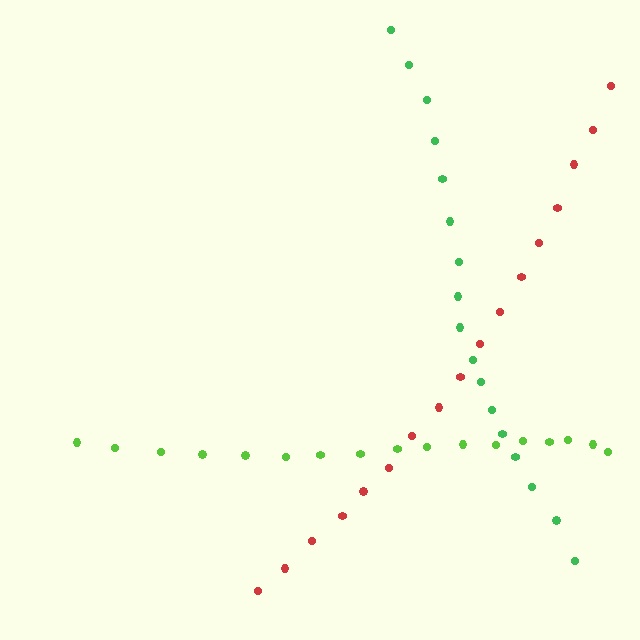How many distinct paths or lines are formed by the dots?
There are 3 distinct paths.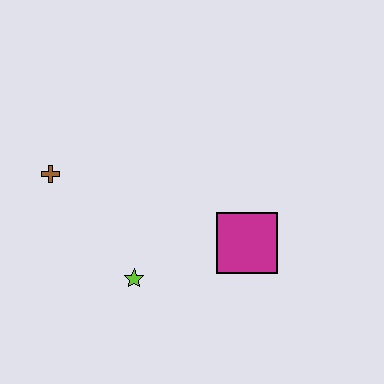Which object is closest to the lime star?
The magenta square is closest to the lime star.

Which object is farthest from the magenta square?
The brown cross is farthest from the magenta square.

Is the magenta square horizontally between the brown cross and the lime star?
No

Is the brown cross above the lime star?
Yes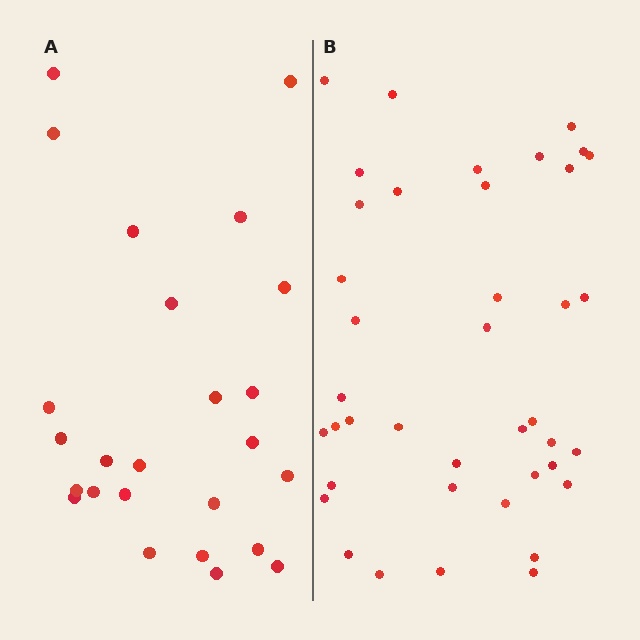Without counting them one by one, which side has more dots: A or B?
Region B (the right region) has more dots.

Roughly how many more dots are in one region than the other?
Region B has approximately 15 more dots than region A.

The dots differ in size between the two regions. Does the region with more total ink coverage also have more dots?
No. Region A has more total ink coverage because its dots are larger, but region B actually contains more individual dots. Total area can be misleading — the number of items is what matters here.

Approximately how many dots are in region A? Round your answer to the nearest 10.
About 20 dots. (The exact count is 25, which rounds to 20.)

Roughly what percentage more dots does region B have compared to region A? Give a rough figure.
About 60% more.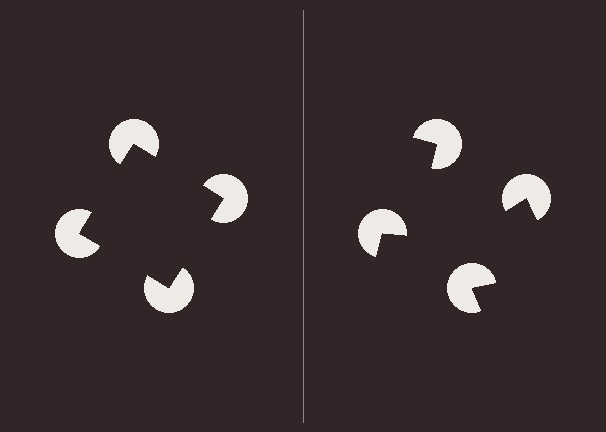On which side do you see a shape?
An illusory square appears on the left side. On the right side the wedge cuts are rotated, so no coherent shape forms.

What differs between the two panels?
The pac-man discs are positioned identically on both sides; only the wedge orientations differ. On the left they align to a square; on the right they are misaligned.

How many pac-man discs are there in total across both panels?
8 — 4 on each side.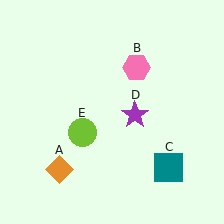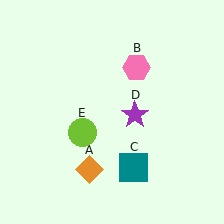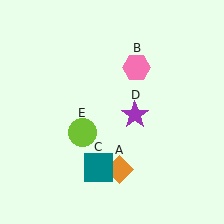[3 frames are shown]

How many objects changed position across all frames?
2 objects changed position: orange diamond (object A), teal square (object C).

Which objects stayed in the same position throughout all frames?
Pink hexagon (object B) and purple star (object D) and lime circle (object E) remained stationary.